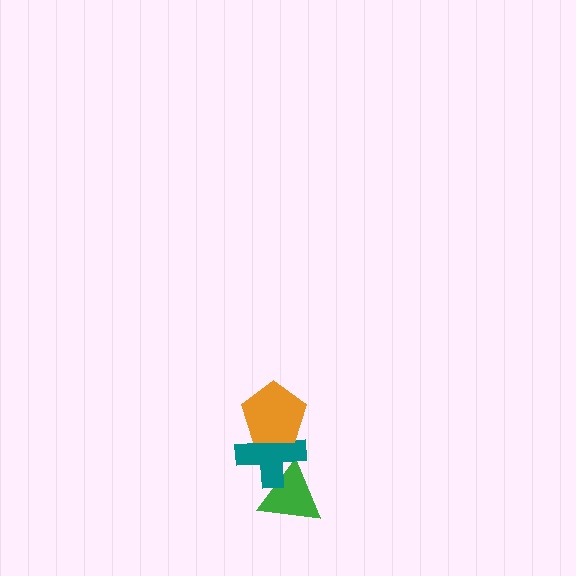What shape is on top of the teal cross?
The orange pentagon is on top of the teal cross.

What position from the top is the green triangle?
The green triangle is 3rd from the top.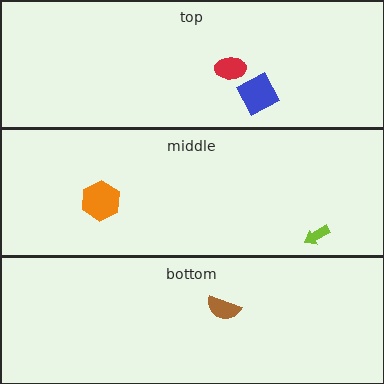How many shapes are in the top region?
2.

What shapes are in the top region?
The red ellipse, the blue square.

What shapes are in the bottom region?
The brown semicircle.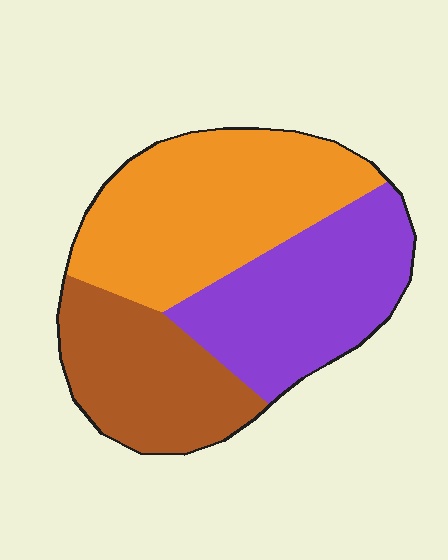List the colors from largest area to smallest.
From largest to smallest: orange, purple, brown.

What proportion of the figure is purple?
Purple takes up about one third (1/3) of the figure.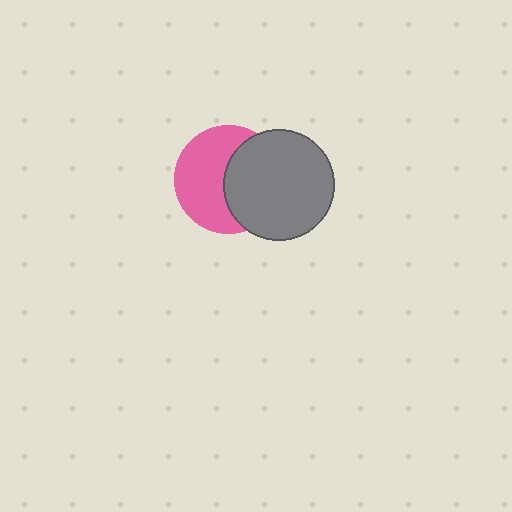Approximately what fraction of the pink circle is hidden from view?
Roughly 45% of the pink circle is hidden behind the gray circle.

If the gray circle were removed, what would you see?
You would see the complete pink circle.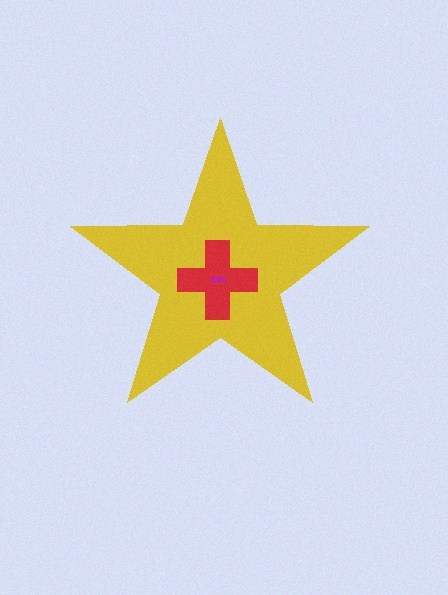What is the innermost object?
The magenta arrow.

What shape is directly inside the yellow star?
The red cross.